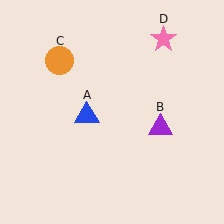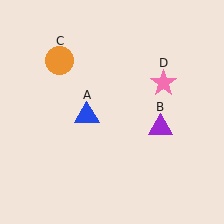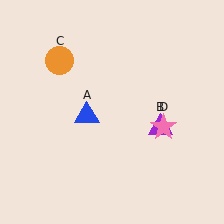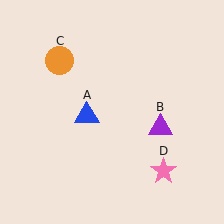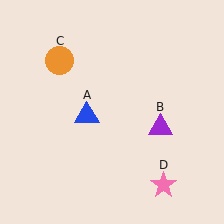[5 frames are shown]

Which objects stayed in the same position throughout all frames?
Blue triangle (object A) and purple triangle (object B) and orange circle (object C) remained stationary.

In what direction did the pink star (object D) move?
The pink star (object D) moved down.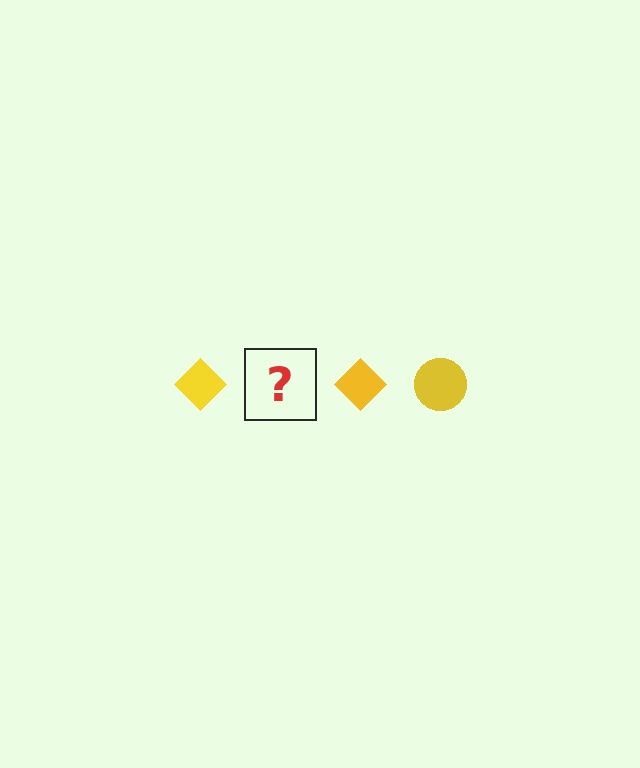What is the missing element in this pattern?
The missing element is a yellow circle.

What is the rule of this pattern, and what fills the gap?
The rule is that the pattern cycles through diamond, circle shapes in yellow. The gap should be filled with a yellow circle.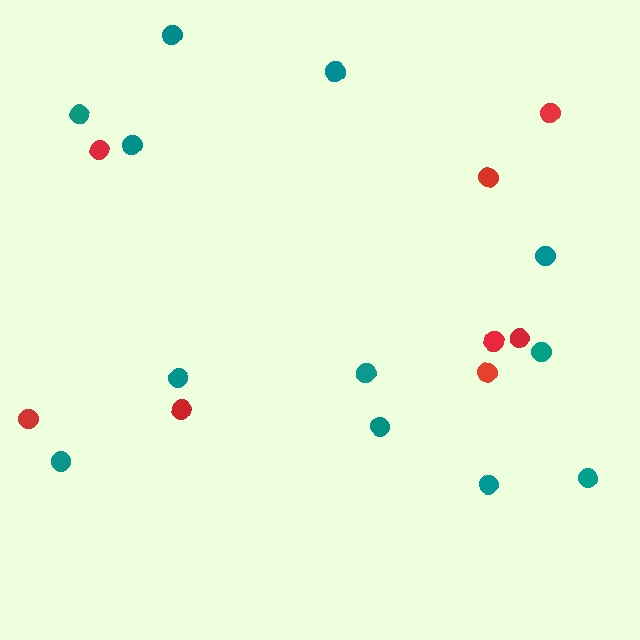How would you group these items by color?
There are 2 groups: one group of teal circles (12) and one group of red circles (8).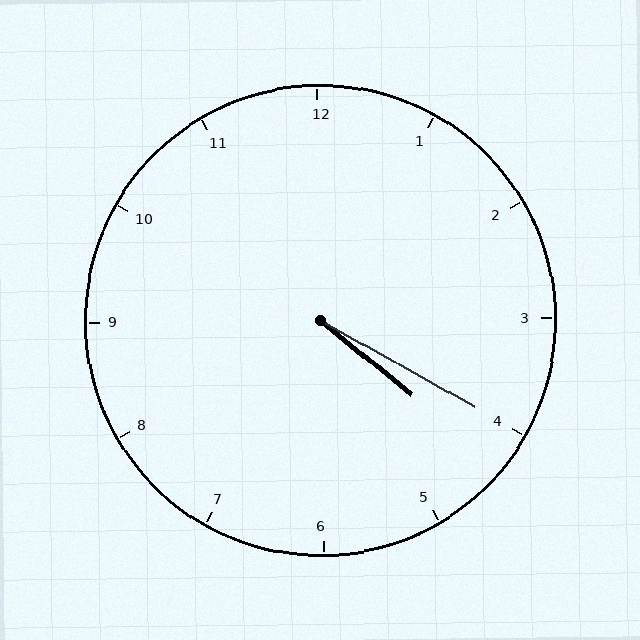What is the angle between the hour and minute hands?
Approximately 10 degrees.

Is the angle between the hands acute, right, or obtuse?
It is acute.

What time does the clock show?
4:20.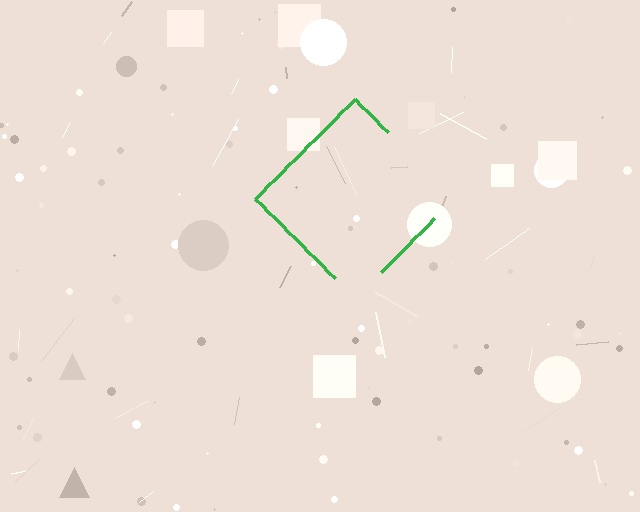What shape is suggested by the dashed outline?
The dashed outline suggests a diamond.